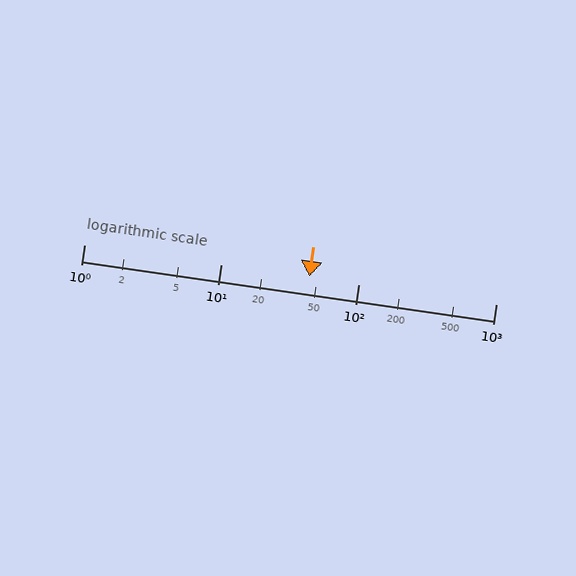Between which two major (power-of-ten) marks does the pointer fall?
The pointer is between 10 and 100.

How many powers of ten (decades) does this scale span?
The scale spans 3 decades, from 1 to 1000.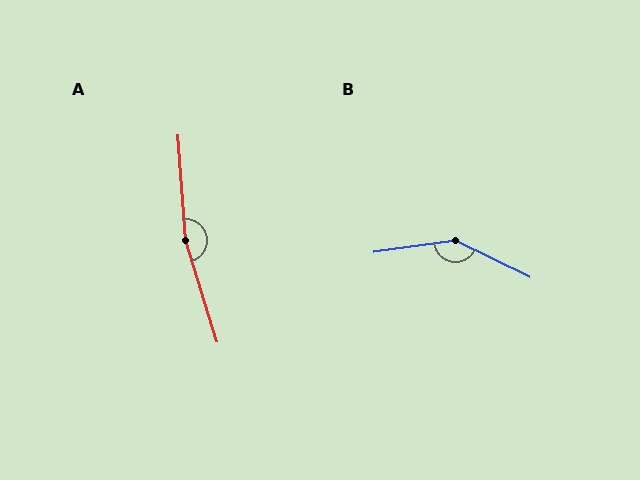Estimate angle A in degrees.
Approximately 167 degrees.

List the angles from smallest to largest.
B (146°), A (167°).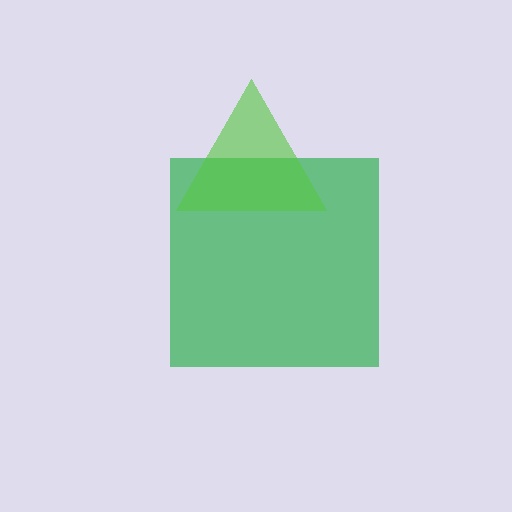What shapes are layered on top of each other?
The layered shapes are: a green square, a lime triangle.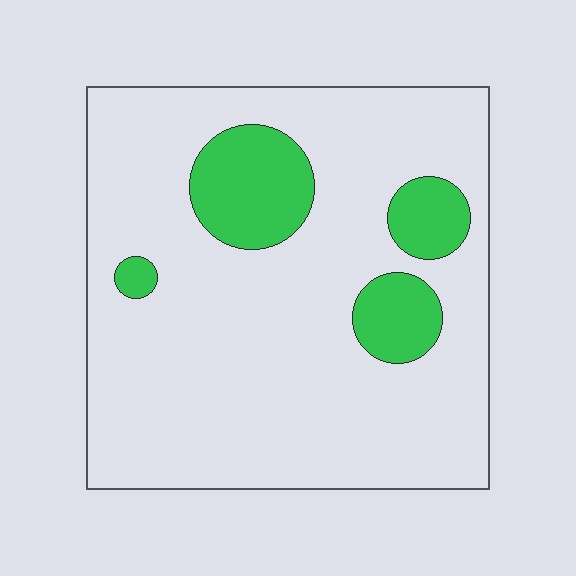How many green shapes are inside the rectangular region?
4.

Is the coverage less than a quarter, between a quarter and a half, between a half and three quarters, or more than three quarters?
Less than a quarter.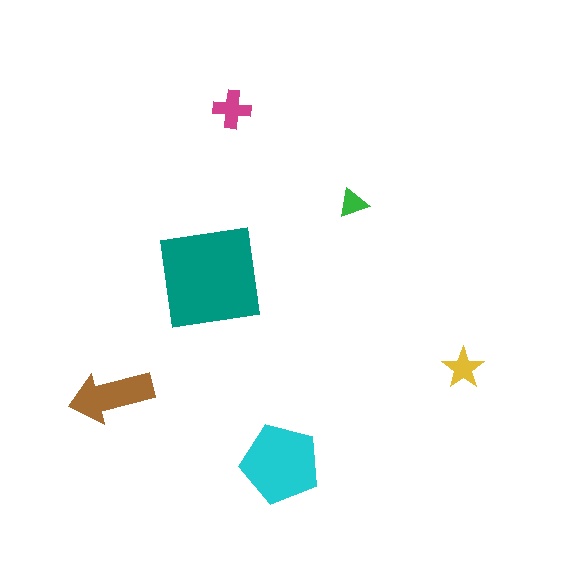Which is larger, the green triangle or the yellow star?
The yellow star.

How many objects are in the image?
There are 6 objects in the image.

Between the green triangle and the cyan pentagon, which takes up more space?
The cyan pentagon.